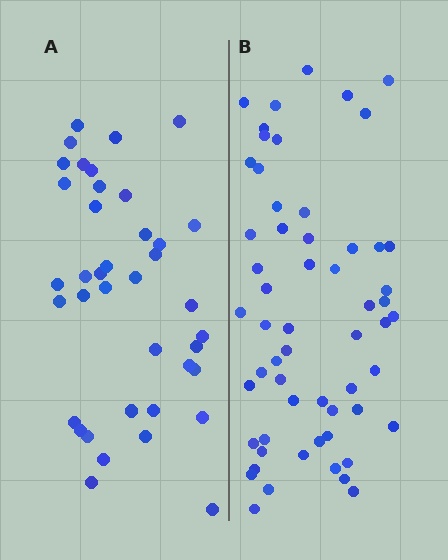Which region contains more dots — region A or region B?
Region B (the right region) has more dots.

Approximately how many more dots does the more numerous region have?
Region B has approximately 20 more dots than region A.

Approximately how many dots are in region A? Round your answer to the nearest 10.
About 40 dots. (The exact count is 39, which rounds to 40.)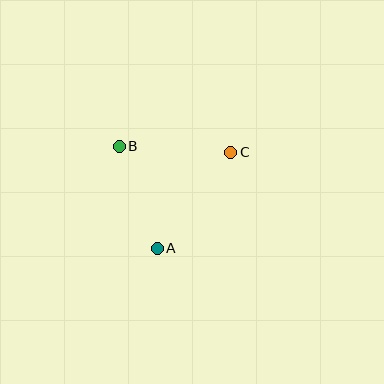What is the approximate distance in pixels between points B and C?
The distance between B and C is approximately 112 pixels.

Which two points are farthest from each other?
Points A and C are farthest from each other.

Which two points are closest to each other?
Points A and B are closest to each other.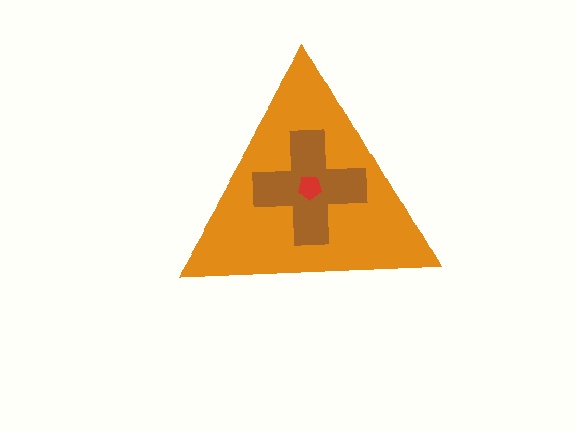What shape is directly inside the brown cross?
The red pentagon.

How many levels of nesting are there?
3.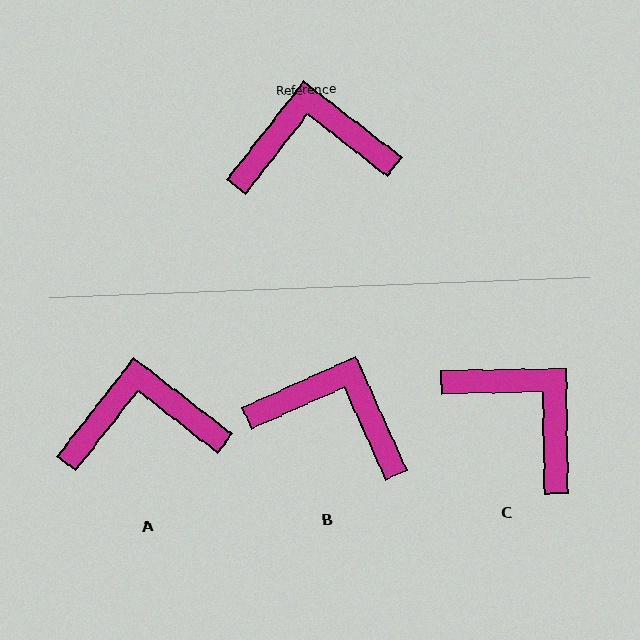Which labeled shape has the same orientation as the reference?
A.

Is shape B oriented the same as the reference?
No, it is off by about 28 degrees.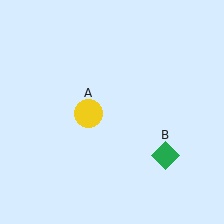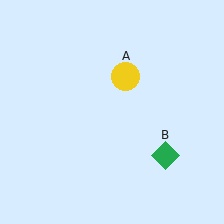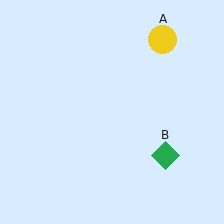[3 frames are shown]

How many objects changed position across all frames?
1 object changed position: yellow circle (object A).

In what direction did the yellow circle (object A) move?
The yellow circle (object A) moved up and to the right.